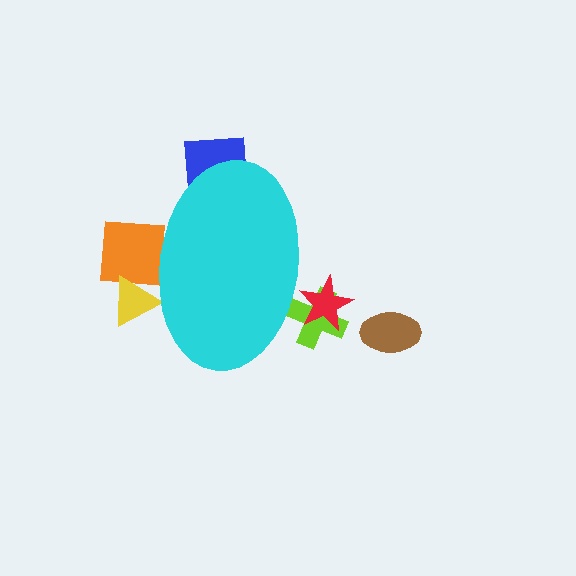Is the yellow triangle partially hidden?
Yes, the yellow triangle is partially hidden behind the cyan ellipse.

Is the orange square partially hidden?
Yes, the orange square is partially hidden behind the cyan ellipse.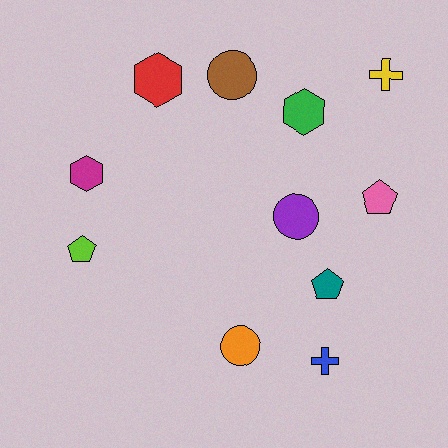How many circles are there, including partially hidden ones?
There are 3 circles.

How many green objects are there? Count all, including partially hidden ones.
There is 1 green object.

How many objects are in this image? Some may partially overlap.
There are 11 objects.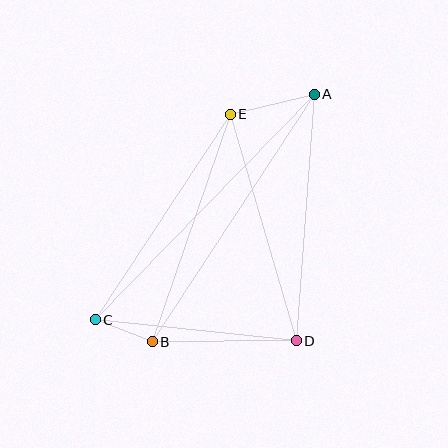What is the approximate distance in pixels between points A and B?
The distance between A and B is approximately 296 pixels.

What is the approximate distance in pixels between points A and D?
The distance between A and D is approximately 247 pixels.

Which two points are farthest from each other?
Points A and C are farthest from each other.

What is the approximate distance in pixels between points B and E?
The distance between B and E is approximately 240 pixels.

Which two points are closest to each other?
Points B and C are closest to each other.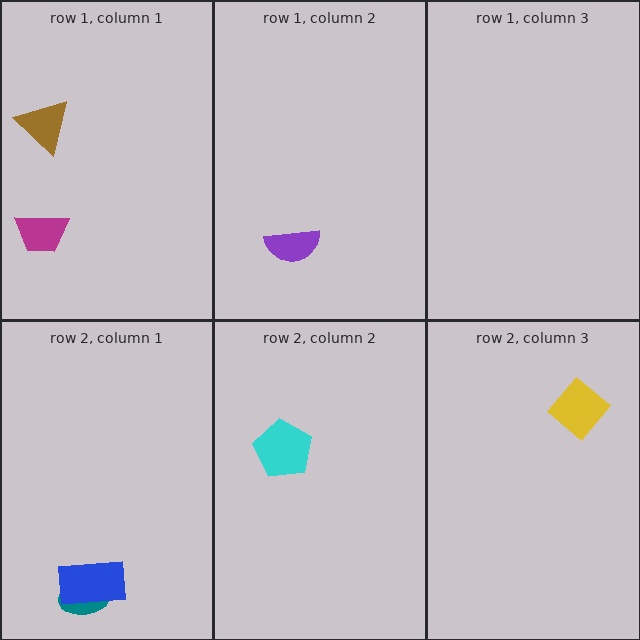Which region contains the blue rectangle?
The row 2, column 1 region.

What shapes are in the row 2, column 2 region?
The cyan pentagon.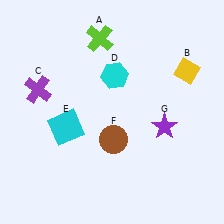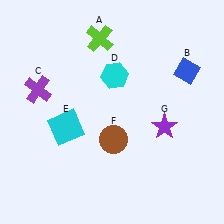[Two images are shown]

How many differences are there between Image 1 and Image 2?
There is 1 difference between the two images.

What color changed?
The diamond (B) changed from yellow in Image 1 to blue in Image 2.